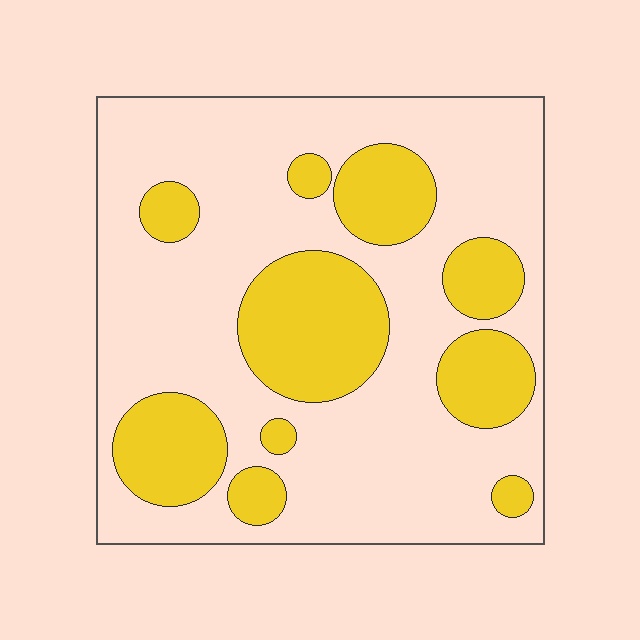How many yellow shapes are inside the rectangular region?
10.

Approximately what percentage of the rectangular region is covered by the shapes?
Approximately 30%.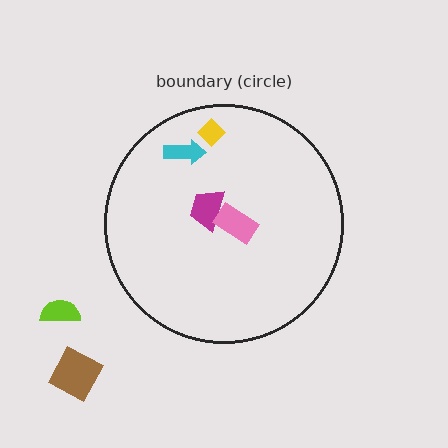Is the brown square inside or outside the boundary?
Outside.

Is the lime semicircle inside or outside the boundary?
Outside.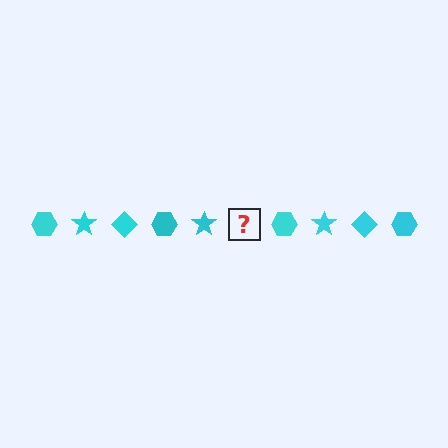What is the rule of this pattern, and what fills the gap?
The rule is that the pattern cycles through hexagon, star, diamond shapes in cyan. The gap should be filled with a cyan diamond.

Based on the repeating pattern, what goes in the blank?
The blank should be a cyan diamond.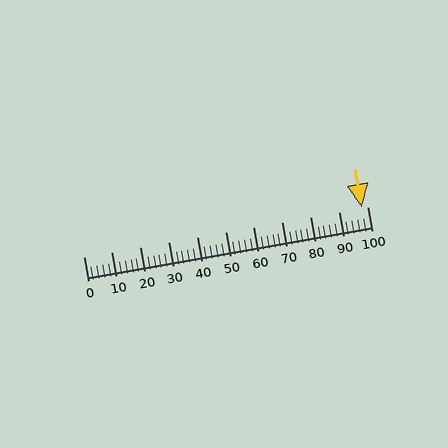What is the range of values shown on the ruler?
The ruler shows values from 0 to 100.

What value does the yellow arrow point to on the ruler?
The yellow arrow points to approximately 98.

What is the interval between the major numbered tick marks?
The major tick marks are spaced 10 units apart.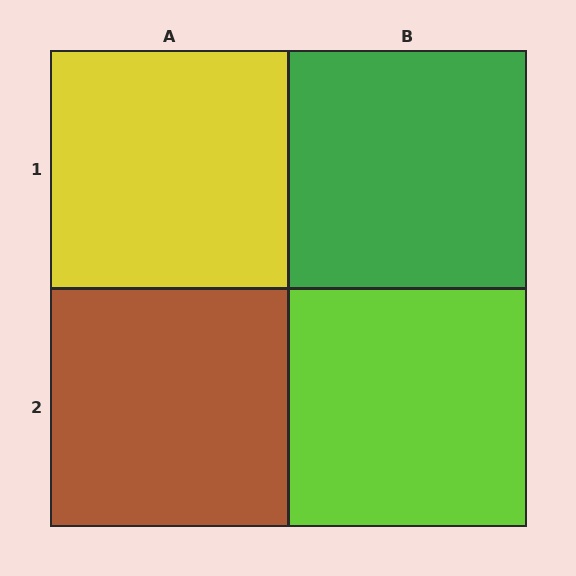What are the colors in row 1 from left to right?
Yellow, green.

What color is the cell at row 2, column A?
Brown.